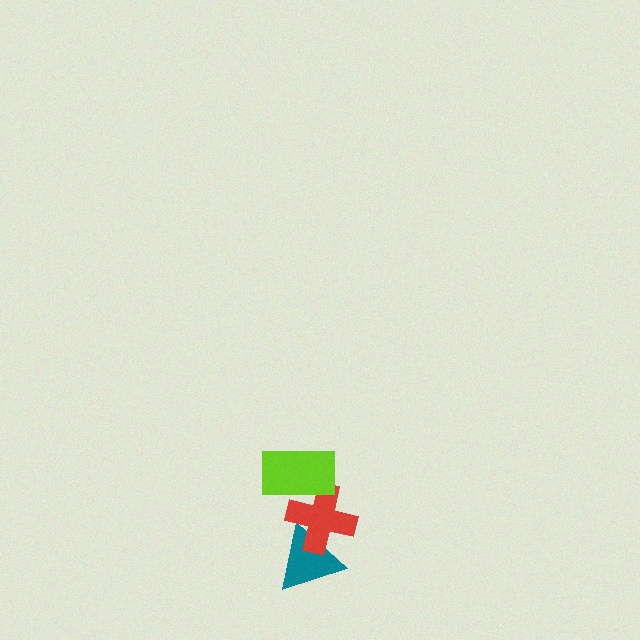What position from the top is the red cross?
The red cross is 2nd from the top.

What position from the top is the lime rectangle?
The lime rectangle is 1st from the top.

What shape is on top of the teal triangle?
The red cross is on top of the teal triangle.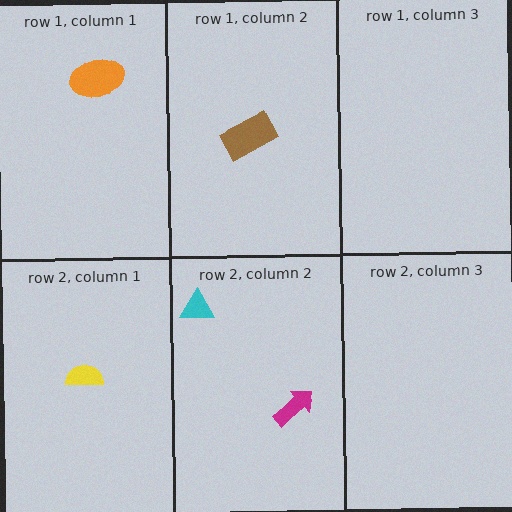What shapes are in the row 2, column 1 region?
The yellow semicircle.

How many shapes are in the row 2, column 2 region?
2.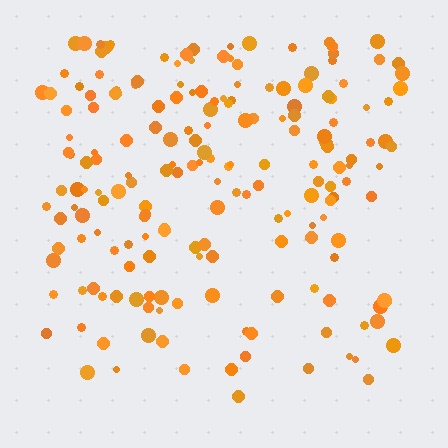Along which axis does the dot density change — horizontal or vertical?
Vertical.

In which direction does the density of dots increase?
From bottom to top, with the top side densest.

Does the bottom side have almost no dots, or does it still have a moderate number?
Still a moderate number, just noticeably fewer than the top.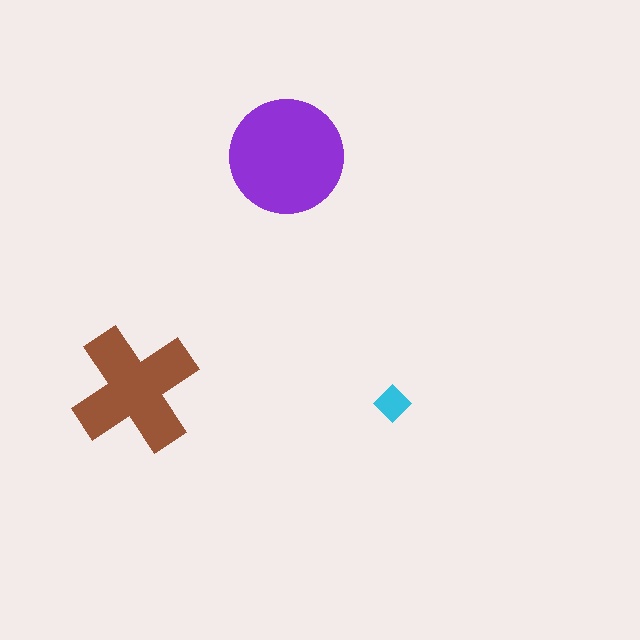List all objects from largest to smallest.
The purple circle, the brown cross, the cyan diamond.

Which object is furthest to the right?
The cyan diamond is rightmost.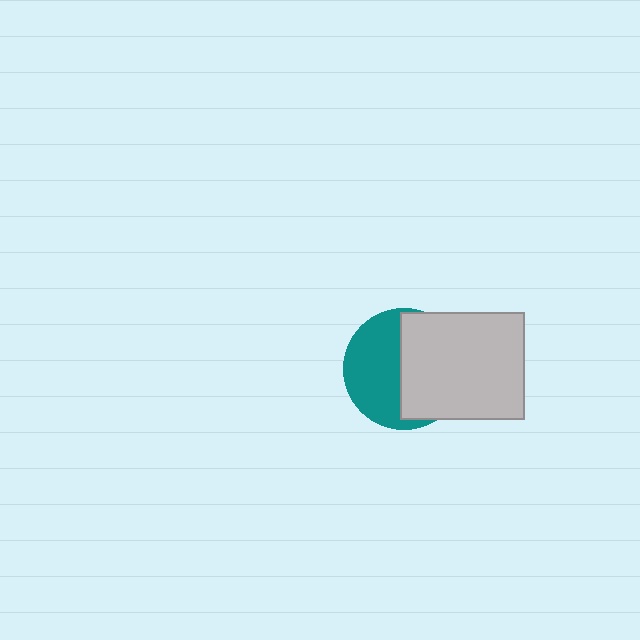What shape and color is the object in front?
The object in front is a light gray rectangle.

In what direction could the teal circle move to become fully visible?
The teal circle could move left. That would shift it out from behind the light gray rectangle entirely.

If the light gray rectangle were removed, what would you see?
You would see the complete teal circle.